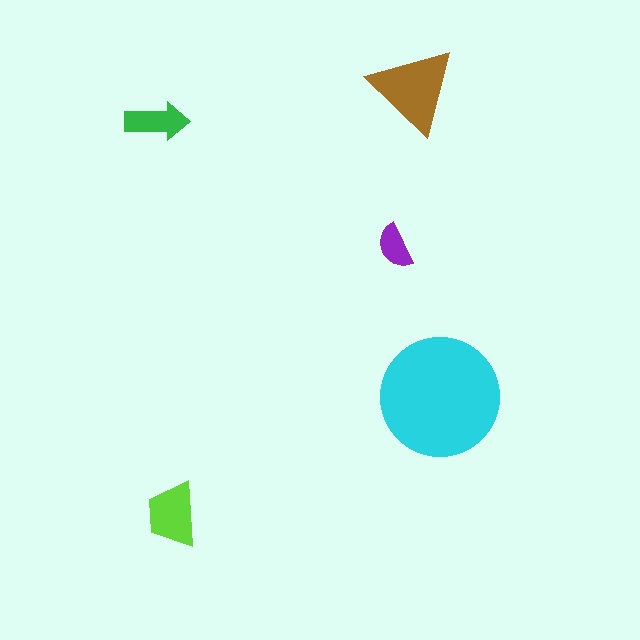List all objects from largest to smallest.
The cyan circle, the brown triangle, the lime trapezoid, the green arrow, the purple semicircle.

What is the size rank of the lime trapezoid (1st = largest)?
3rd.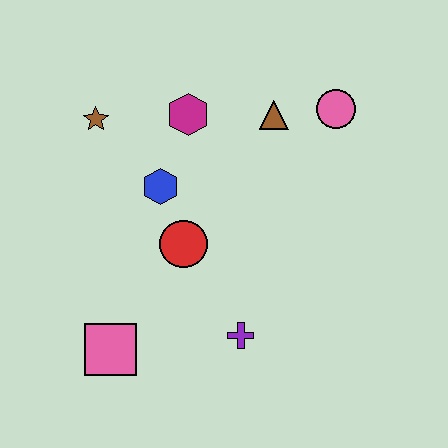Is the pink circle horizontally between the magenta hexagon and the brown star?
No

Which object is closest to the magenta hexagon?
The blue hexagon is closest to the magenta hexagon.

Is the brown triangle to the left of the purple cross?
No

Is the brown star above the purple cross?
Yes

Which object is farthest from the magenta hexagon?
The pink square is farthest from the magenta hexagon.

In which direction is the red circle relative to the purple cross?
The red circle is above the purple cross.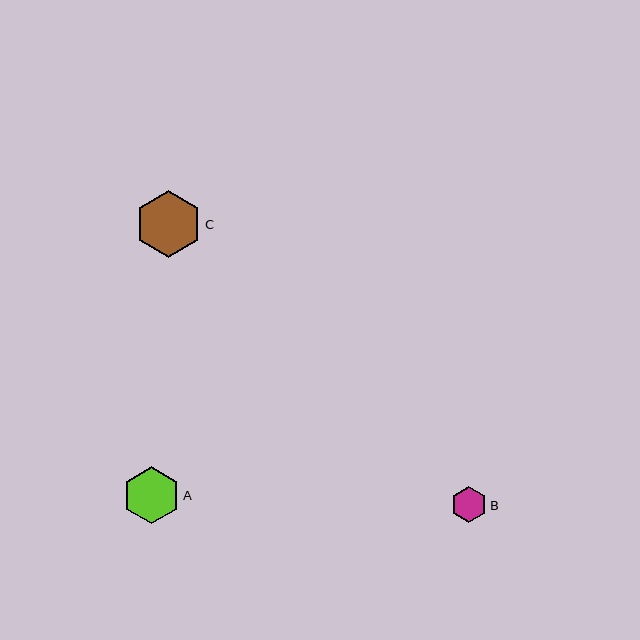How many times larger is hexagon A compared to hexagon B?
Hexagon A is approximately 1.6 times the size of hexagon B.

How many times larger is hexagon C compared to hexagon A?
Hexagon C is approximately 1.2 times the size of hexagon A.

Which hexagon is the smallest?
Hexagon B is the smallest with a size of approximately 35 pixels.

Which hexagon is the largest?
Hexagon C is the largest with a size of approximately 67 pixels.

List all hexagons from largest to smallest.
From largest to smallest: C, A, B.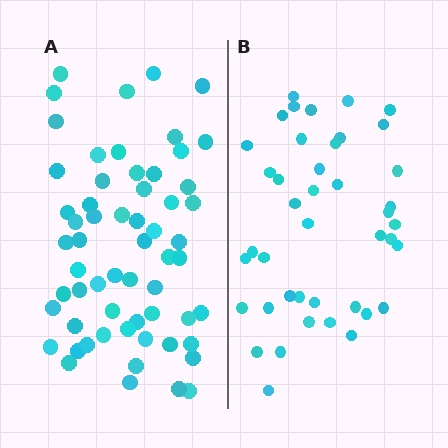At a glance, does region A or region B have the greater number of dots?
Region A (the left region) has more dots.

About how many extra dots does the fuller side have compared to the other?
Region A has approximately 20 more dots than region B.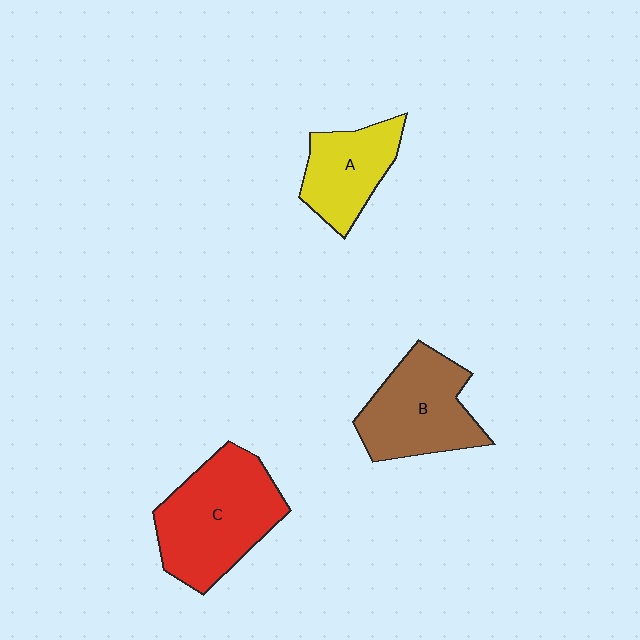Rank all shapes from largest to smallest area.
From largest to smallest: C (red), B (brown), A (yellow).